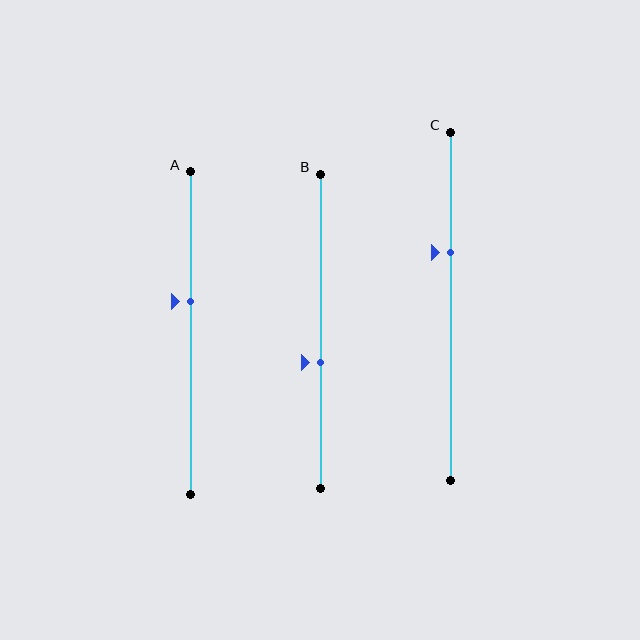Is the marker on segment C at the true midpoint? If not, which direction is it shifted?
No, the marker on segment C is shifted upward by about 16% of the segment length.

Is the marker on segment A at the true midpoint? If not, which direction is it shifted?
No, the marker on segment A is shifted upward by about 10% of the segment length.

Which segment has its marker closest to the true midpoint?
Segment A has its marker closest to the true midpoint.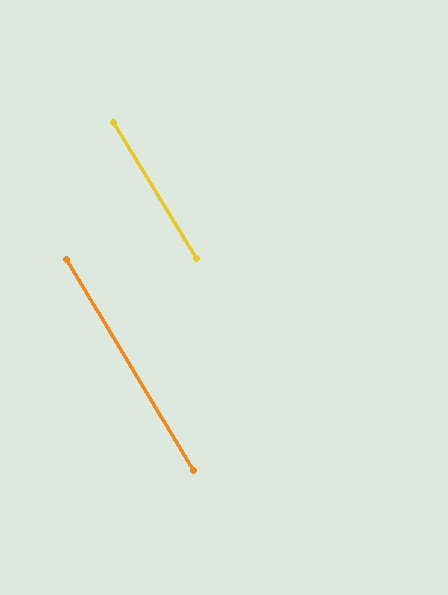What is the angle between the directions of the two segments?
Approximately 0 degrees.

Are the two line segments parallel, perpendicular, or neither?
Parallel — their directions differ by only 0.2°.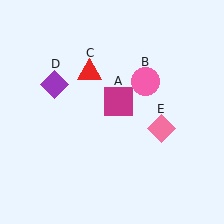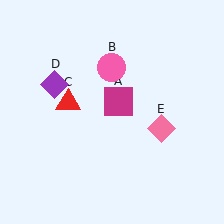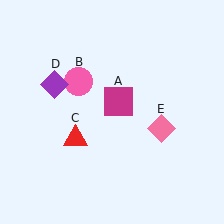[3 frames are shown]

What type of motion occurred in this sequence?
The pink circle (object B), red triangle (object C) rotated counterclockwise around the center of the scene.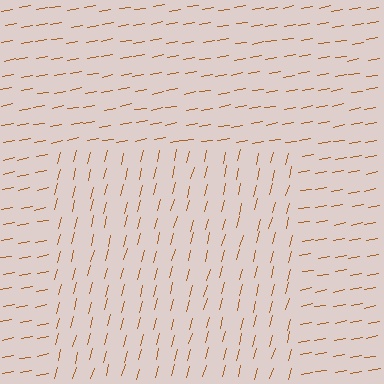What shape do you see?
I see a rectangle.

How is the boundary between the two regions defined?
The boundary is defined purely by a change in line orientation (approximately 65 degrees difference). All lines are the same color and thickness.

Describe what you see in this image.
The image is filled with small brown line segments. A rectangle region in the image has lines oriented differently from the surrounding lines, creating a visible texture boundary.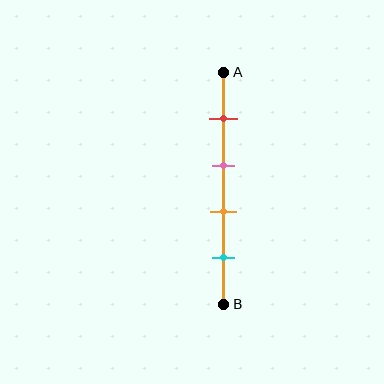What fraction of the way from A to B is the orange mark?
The orange mark is approximately 60% (0.6) of the way from A to B.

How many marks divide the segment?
There are 4 marks dividing the segment.